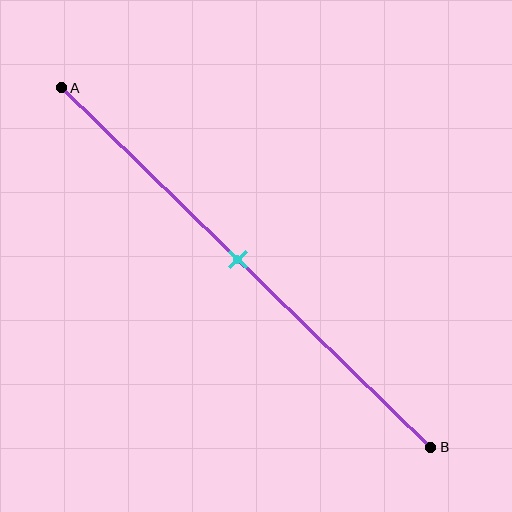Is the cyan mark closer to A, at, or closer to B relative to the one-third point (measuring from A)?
The cyan mark is closer to point B than the one-third point of segment AB.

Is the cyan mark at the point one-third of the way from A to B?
No, the mark is at about 50% from A, not at the 33% one-third point.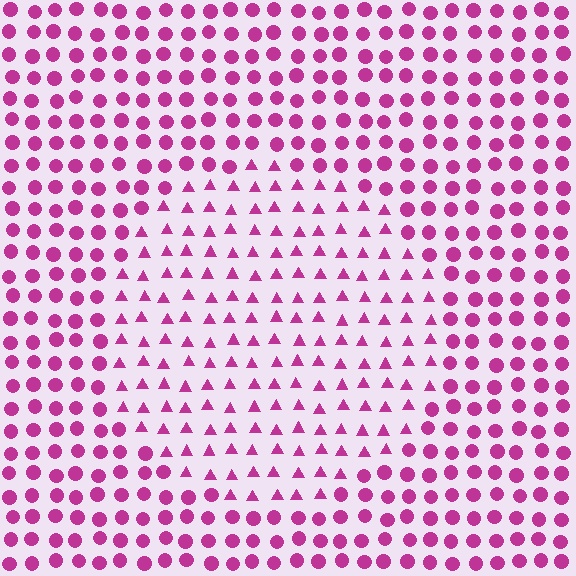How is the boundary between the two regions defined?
The boundary is defined by a change in element shape: triangles inside vs. circles outside. All elements share the same color and spacing.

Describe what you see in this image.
The image is filled with small magenta elements arranged in a uniform grid. A circle-shaped region contains triangles, while the surrounding area contains circles. The boundary is defined purely by the change in element shape.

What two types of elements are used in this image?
The image uses triangles inside the circle region and circles outside it.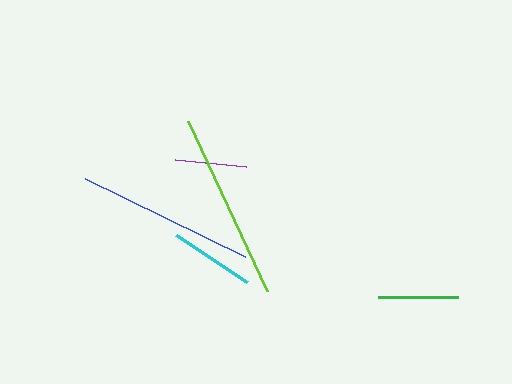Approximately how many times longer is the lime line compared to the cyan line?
The lime line is approximately 2.2 times the length of the cyan line.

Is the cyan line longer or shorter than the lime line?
The lime line is longer than the cyan line.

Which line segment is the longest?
The lime line is the longest at approximately 188 pixels.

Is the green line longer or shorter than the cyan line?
The cyan line is longer than the green line.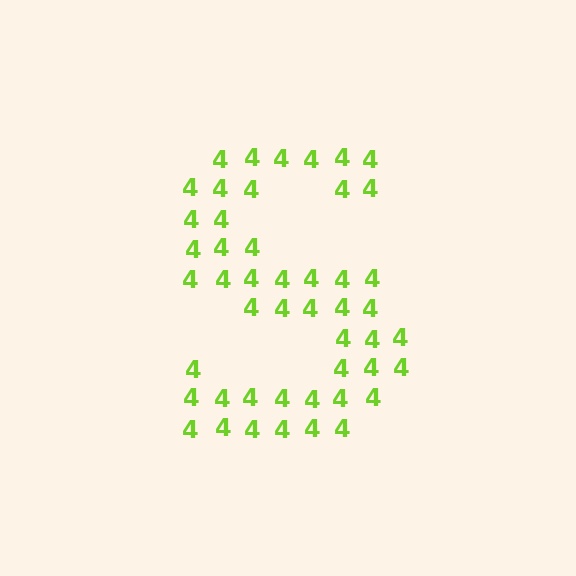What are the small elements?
The small elements are digit 4's.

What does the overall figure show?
The overall figure shows the letter S.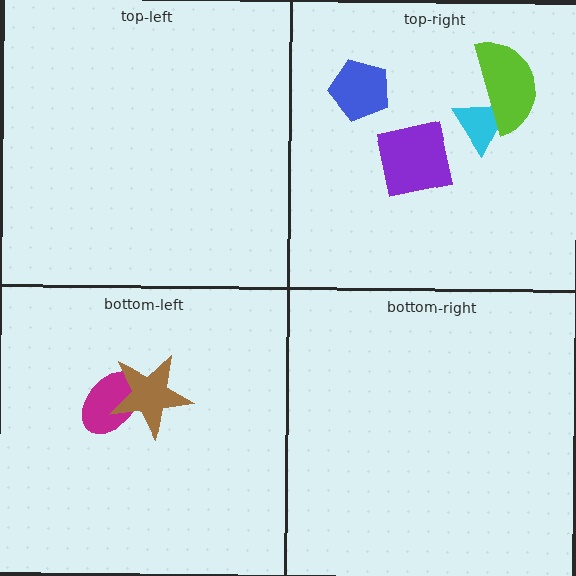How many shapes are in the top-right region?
4.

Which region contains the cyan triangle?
The top-right region.